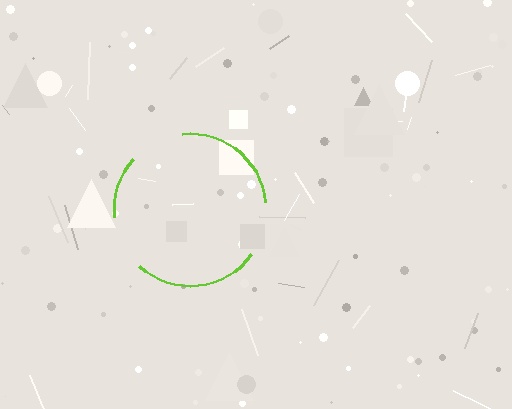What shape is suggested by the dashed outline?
The dashed outline suggests a circle.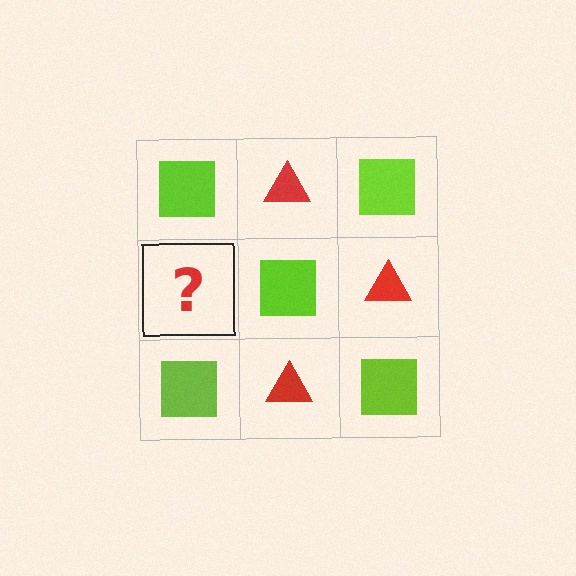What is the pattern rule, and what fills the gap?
The rule is that it alternates lime square and red triangle in a checkerboard pattern. The gap should be filled with a red triangle.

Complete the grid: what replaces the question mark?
The question mark should be replaced with a red triangle.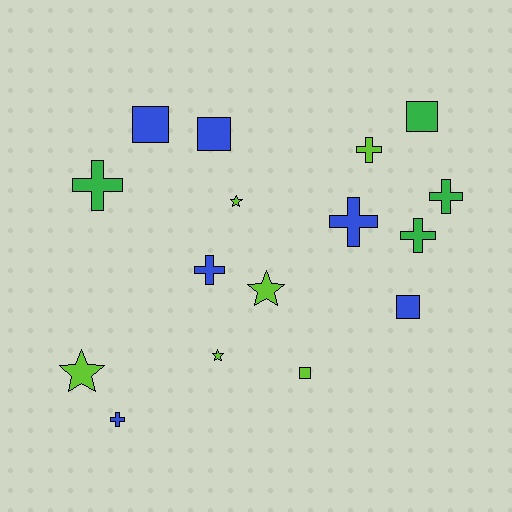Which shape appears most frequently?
Cross, with 7 objects.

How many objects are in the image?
There are 16 objects.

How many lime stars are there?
There are 4 lime stars.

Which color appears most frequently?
Blue, with 6 objects.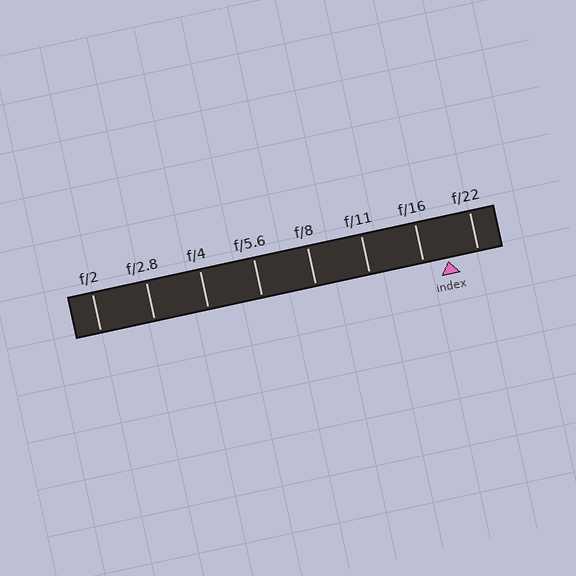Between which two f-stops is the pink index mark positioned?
The index mark is between f/16 and f/22.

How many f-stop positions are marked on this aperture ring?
There are 8 f-stop positions marked.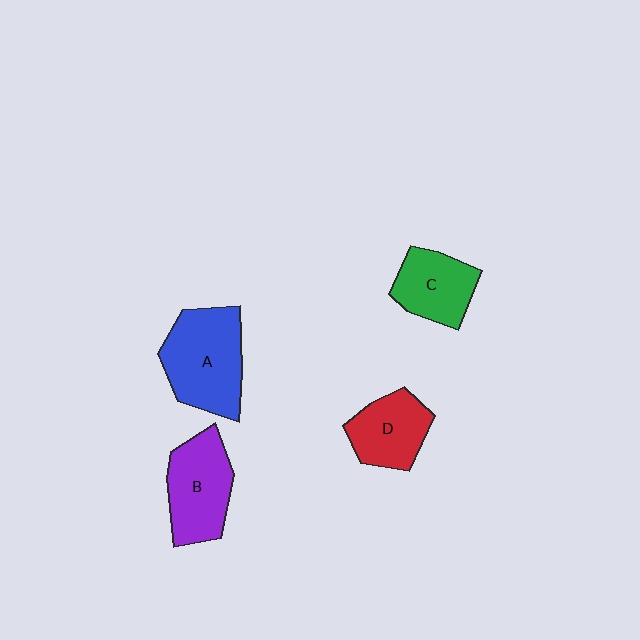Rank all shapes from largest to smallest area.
From largest to smallest: A (blue), B (purple), D (red), C (green).